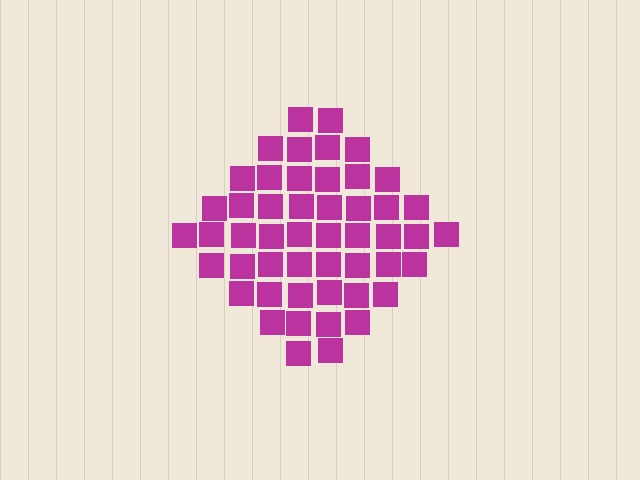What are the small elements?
The small elements are squares.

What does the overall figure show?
The overall figure shows a diamond.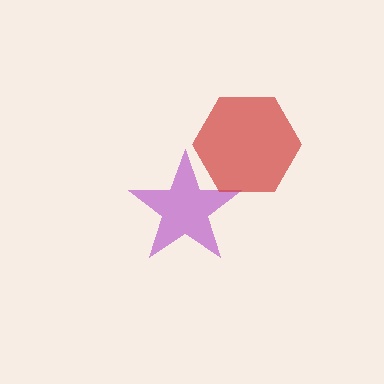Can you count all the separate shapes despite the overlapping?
Yes, there are 2 separate shapes.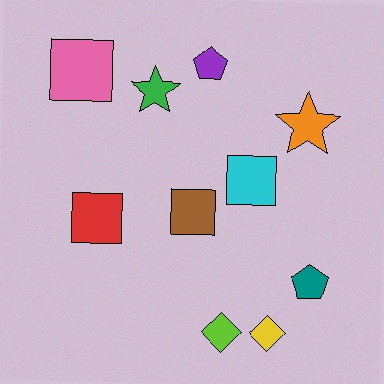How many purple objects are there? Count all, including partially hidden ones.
There is 1 purple object.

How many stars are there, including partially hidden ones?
There are 2 stars.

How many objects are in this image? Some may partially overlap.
There are 10 objects.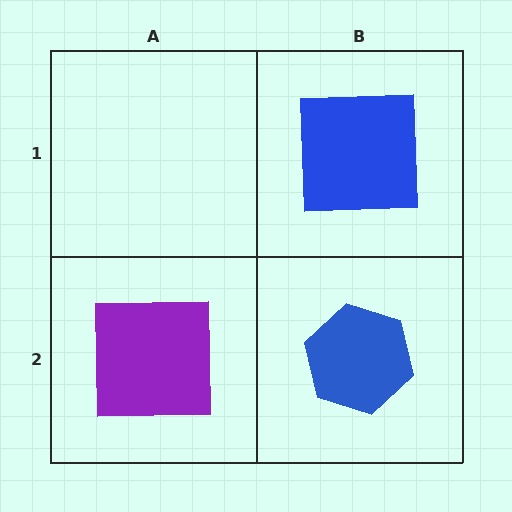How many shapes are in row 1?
1 shape.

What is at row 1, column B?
A blue square.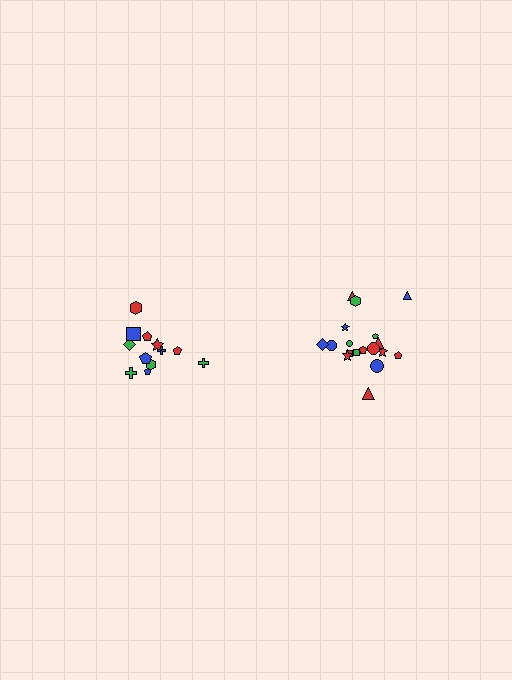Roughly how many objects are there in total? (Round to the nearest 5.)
Roughly 30 objects in total.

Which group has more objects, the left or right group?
The right group.